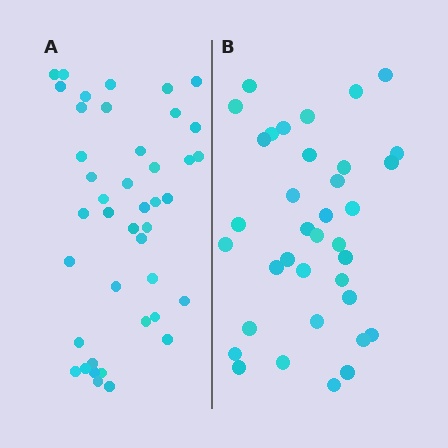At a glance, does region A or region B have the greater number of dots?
Region A (the left region) has more dots.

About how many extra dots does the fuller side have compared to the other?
Region A has about 6 more dots than region B.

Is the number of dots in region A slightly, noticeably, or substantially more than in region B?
Region A has only slightly more — the two regions are fairly close. The ratio is roughly 1.2 to 1.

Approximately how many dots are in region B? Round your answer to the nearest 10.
About 40 dots. (The exact count is 36, which rounds to 40.)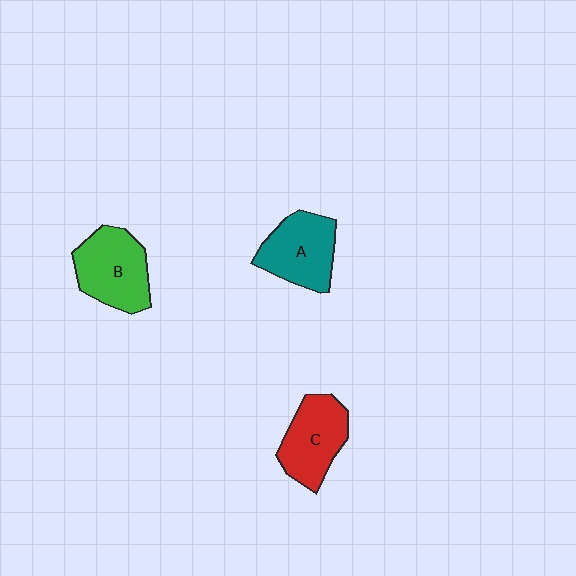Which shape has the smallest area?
Shape C (red).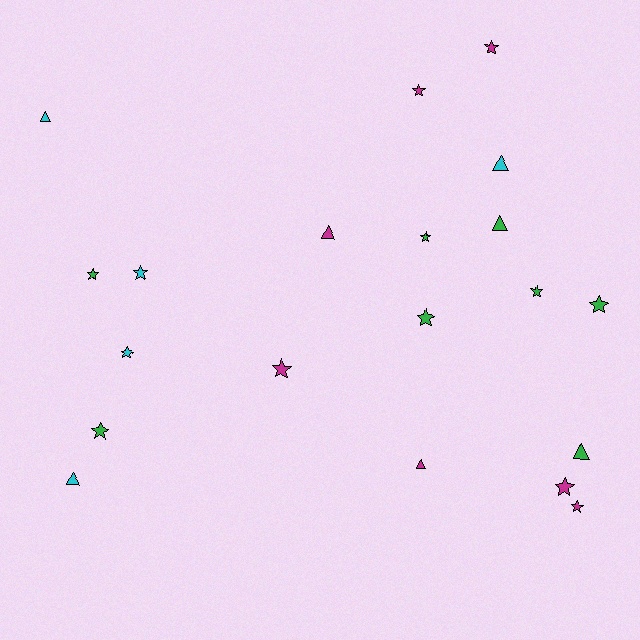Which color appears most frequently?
Green, with 8 objects.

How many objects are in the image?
There are 20 objects.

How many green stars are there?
There are 6 green stars.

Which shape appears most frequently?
Star, with 13 objects.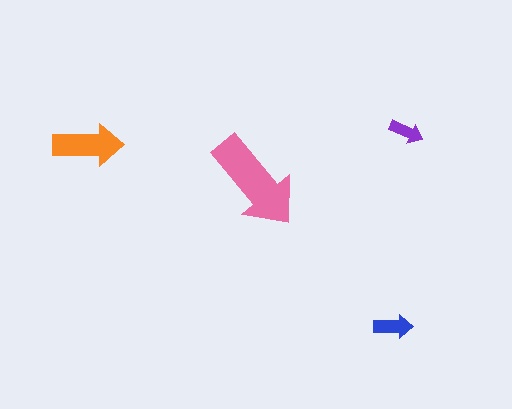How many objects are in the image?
There are 4 objects in the image.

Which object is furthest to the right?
The purple arrow is rightmost.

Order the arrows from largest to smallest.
the pink one, the orange one, the blue one, the purple one.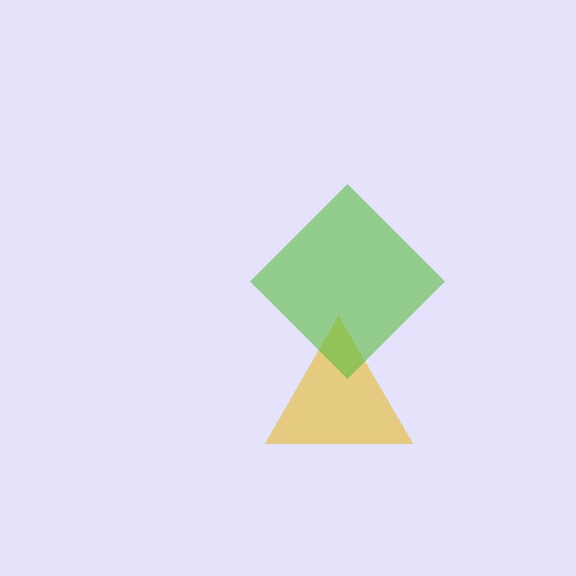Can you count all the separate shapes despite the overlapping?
Yes, there are 2 separate shapes.